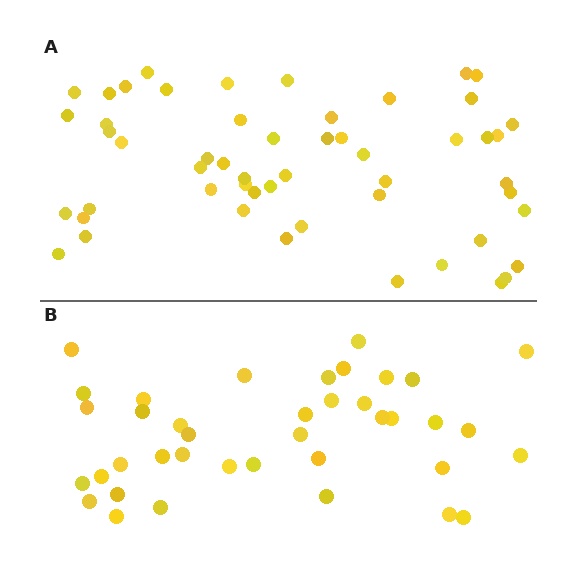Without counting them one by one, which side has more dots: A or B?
Region A (the top region) has more dots.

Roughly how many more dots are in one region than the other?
Region A has approximately 15 more dots than region B.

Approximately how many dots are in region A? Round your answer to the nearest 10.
About 50 dots. (The exact count is 53, which rounds to 50.)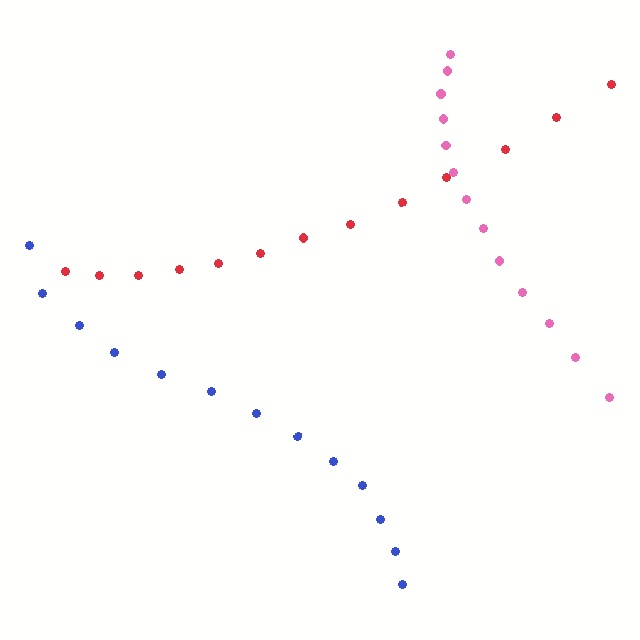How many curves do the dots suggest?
There are 3 distinct paths.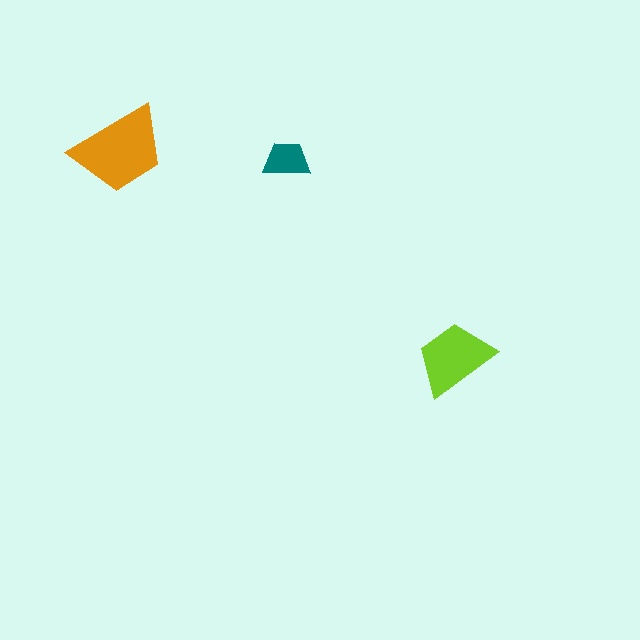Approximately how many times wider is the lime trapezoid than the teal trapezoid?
About 1.5 times wider.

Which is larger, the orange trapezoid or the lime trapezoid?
The orange one.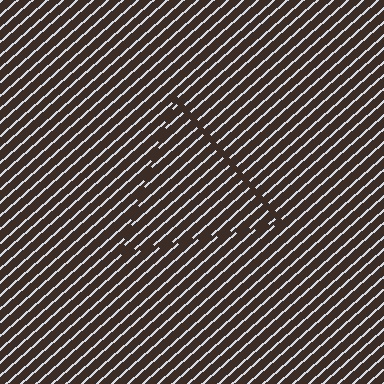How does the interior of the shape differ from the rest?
The interior of the shape contains the same grating, shifted by half a period — the contour is defined by the phase discontinuity where line-ends from the inner and outer gratings abut.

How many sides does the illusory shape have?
3 sides — the line-ends trace a triangle.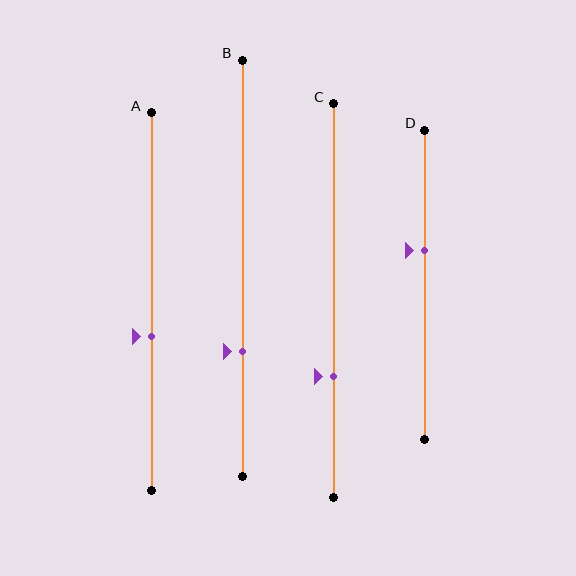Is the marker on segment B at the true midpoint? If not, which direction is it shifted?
No, the marker on segment B is shifted downward by about 20% of the segment length.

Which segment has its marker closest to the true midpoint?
Segment A has its marker closest to the true midpoint.